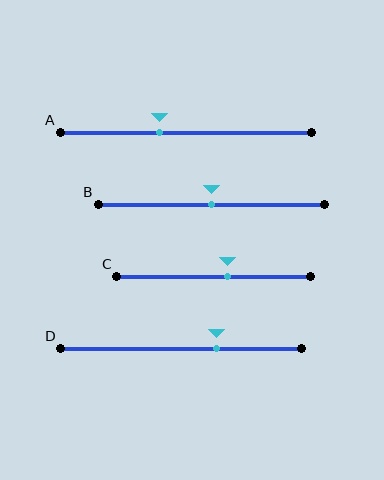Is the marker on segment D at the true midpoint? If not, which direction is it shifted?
No, the marker on segment D is shifted to the right by about 14% of the segment length.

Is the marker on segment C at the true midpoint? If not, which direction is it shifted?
No, the marker on segment C is shifted to the right by about 7% of the segment length.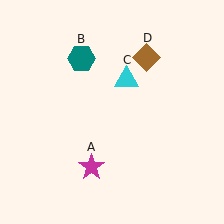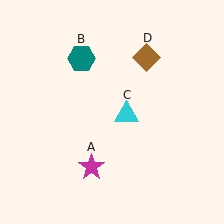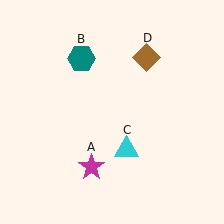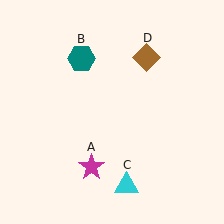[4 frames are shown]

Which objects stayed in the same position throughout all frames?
Magenta star (object A) and teal hexagon (object B) and brown diamond (object D) remained stationary.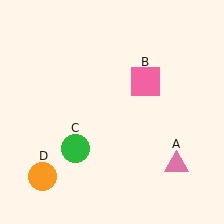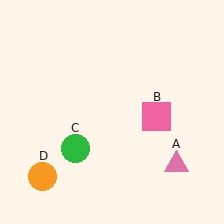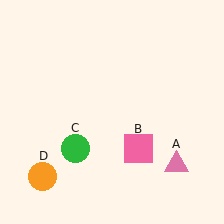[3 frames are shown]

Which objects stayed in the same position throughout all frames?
Pink triangle (object A) and green circle (object C) and orange circle (object D) remained stationary.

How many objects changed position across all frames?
1 object changed position: pink square (object B).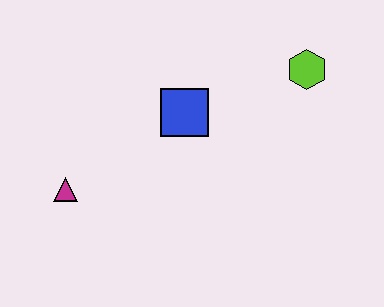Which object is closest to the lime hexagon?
The blue square is closest to the lime hexagon.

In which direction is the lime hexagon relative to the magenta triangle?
The lime hexagon is to the right of the magenta triangle.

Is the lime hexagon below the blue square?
No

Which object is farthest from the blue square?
The magenta triangle is farthest from the blue square.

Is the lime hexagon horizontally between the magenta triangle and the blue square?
No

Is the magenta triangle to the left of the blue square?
Yes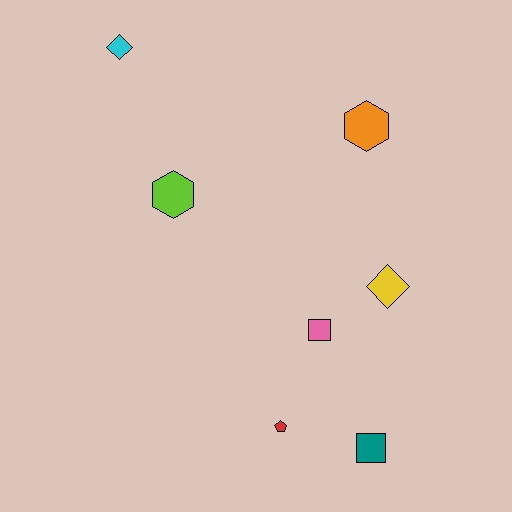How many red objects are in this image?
There is 1 red object.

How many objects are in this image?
There are 7 objects.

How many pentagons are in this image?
There is 1 pentagon.